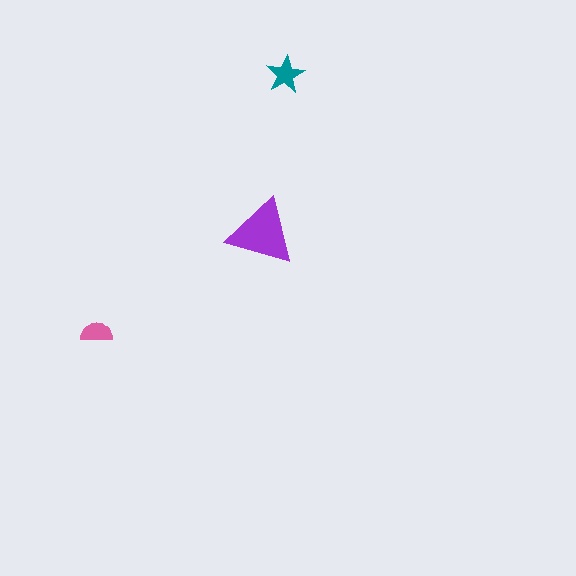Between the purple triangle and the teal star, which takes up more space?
The purple triangle.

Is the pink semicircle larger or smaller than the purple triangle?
Smaller.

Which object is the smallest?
The pink semicircle.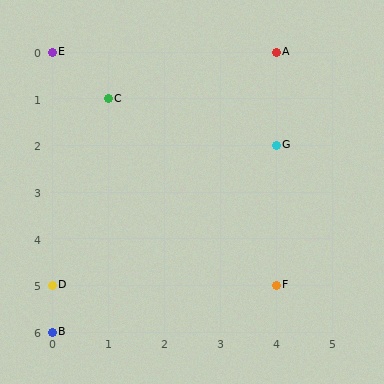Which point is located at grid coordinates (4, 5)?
Point F is at (4, 5).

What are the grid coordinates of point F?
Point F is at grid coordinates (4, 5).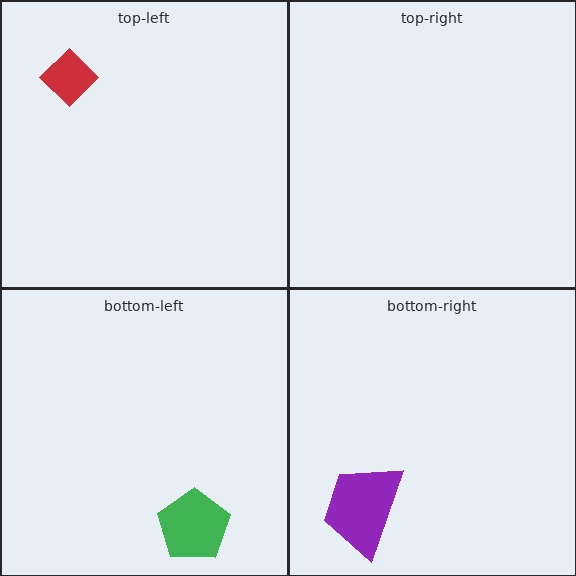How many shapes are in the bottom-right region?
1.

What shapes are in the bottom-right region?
The purple trapezoid.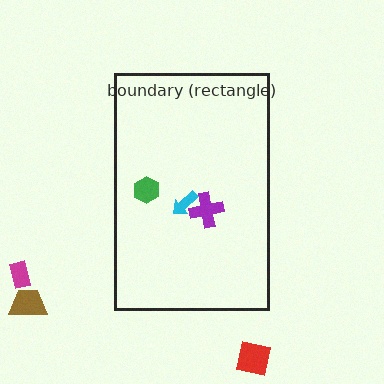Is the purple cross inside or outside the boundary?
Inside.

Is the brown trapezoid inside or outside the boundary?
Outside.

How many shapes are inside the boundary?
3 inside, 3 outside.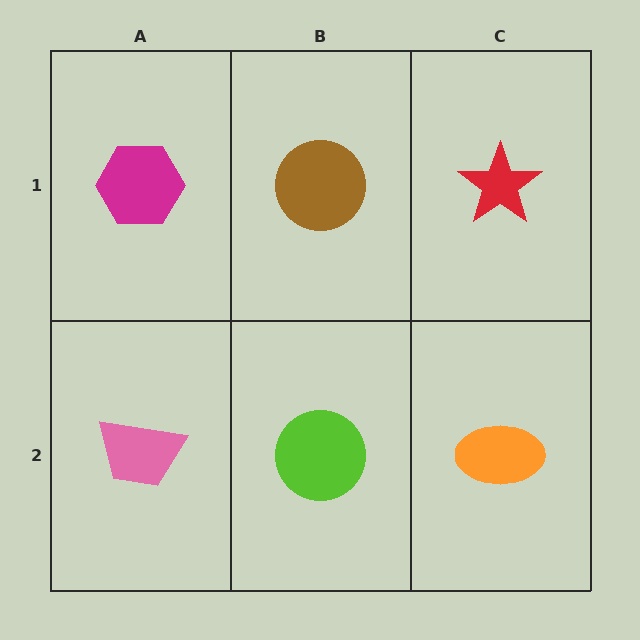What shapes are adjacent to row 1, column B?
A lime circle (row 2, column B), a magenta hexagon (row 1, column A), a red star (row 1, column C).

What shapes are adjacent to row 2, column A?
A magenta hexagon (row 1, column A), a lime circle (row 2, column B).